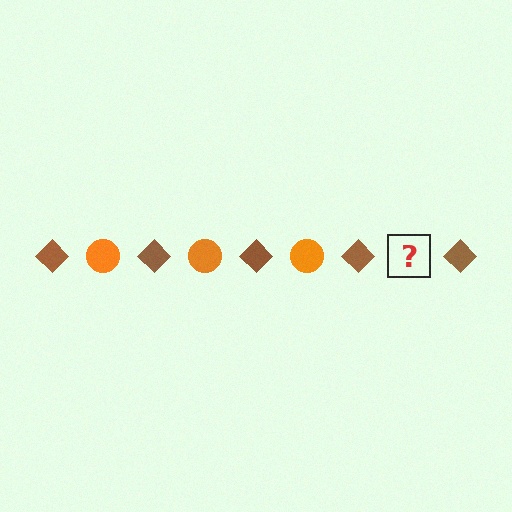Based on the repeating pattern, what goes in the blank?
The blank should be an orange circle.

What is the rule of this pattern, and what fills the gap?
The rule is that the pattern alternates between brown diamond and orange circle. The gap should be filled with an orange circle.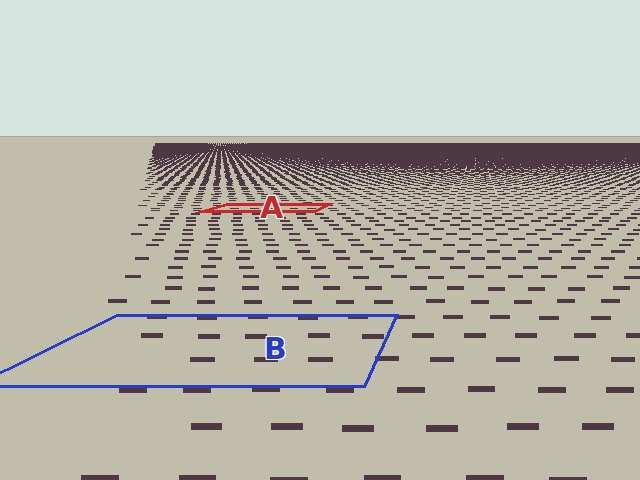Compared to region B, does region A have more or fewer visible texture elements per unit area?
Region A has more texture elements per unit area — they are packed more densely because it is farther away.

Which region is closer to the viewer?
Region B is closer. The texture elements there are larger and more spread out.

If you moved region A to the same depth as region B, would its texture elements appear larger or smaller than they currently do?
They would appear larger. At a closer depth, the same texture elements are projected at a bigger on-screen size.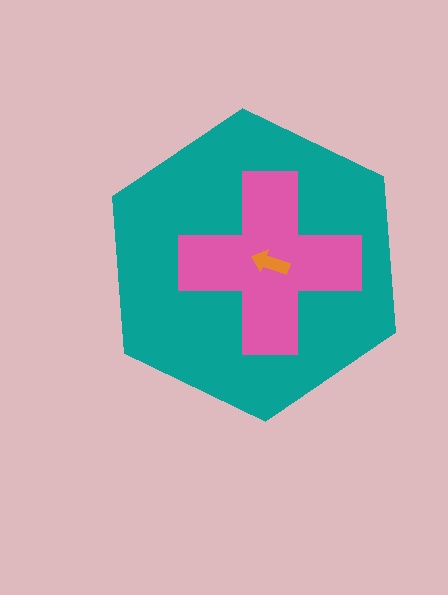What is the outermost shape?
The teal hexagon.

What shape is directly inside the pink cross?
The orange arrow.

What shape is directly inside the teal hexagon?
The pink cross.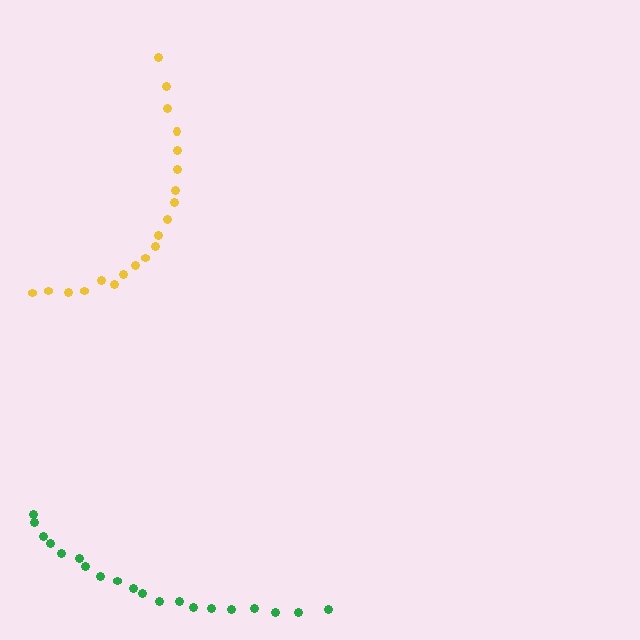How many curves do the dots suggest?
There are 2 distinct paths.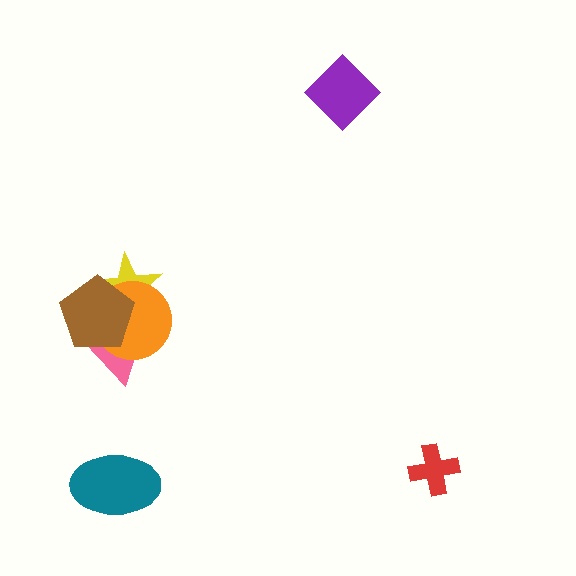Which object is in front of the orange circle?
The brown pentagon is in front of the orange circle.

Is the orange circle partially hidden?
Yes, it is partially covered by another shape.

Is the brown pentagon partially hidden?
No, no other shape covers it.